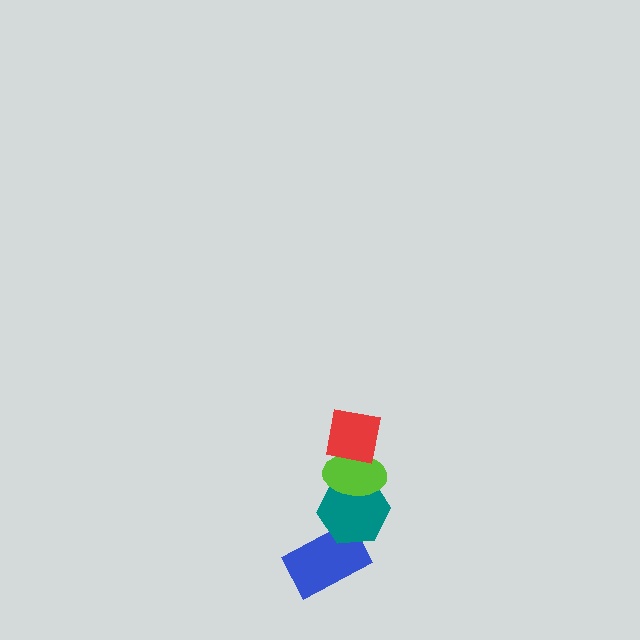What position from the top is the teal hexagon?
The teal hexagon is 3rd from the top.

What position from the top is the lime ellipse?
The lime ellipse is 2nd from the top.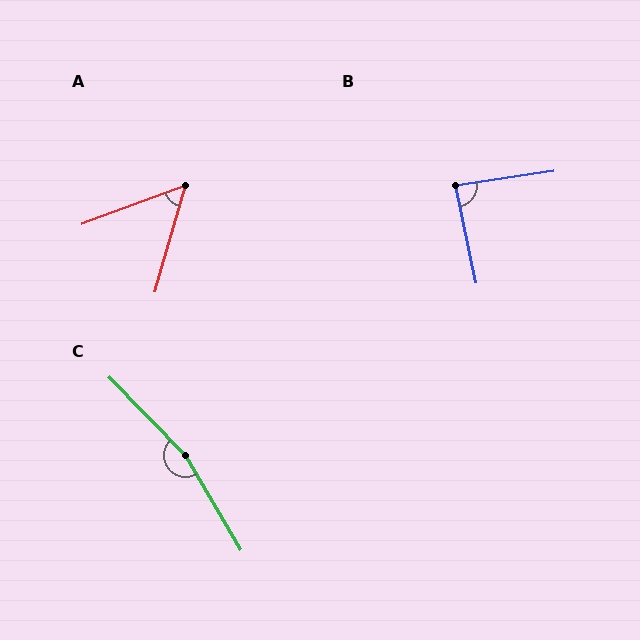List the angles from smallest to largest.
A (54°), B (87°), C (167°).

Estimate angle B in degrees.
Approximately 87 degrees.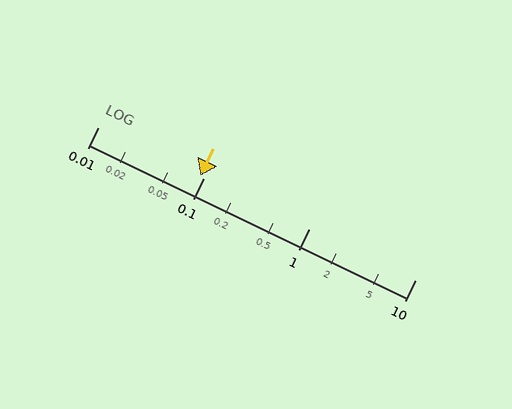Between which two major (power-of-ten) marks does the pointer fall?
The pointer is between 0.01 and 0.1.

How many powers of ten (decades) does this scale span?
The scale spans 3 decades, from 0.01 to 10.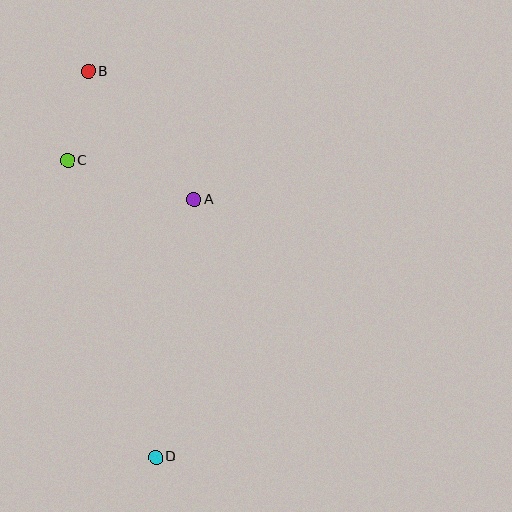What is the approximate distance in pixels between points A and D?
The distance between A and D is approximately 261 pixels.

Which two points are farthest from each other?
Points B and D are farthest from each other.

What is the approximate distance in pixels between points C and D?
The distance between C and D is approximately 309 pixels.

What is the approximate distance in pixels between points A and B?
The distance between A and B is approximately 166 pixels.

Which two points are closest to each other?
Points B and C are closest to each other.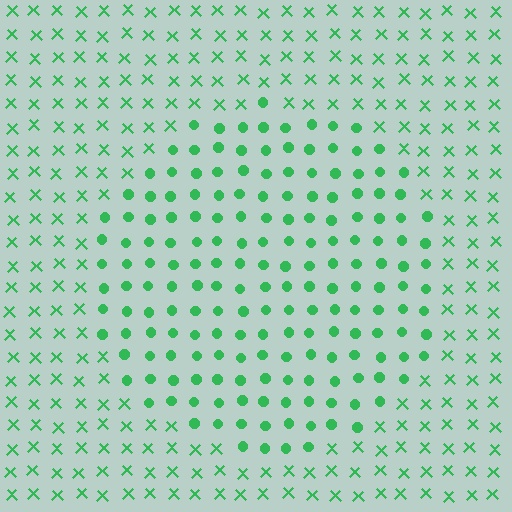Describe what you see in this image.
The image is filled with small green elements arranged in a uniform grid. A circle-shaped region contains circles, while the surrounding area contains X marks. The boundary is defined purely by the change in element shape.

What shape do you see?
I see a circle.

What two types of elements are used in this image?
The image uses circles inside the circle region and X marks outside it.